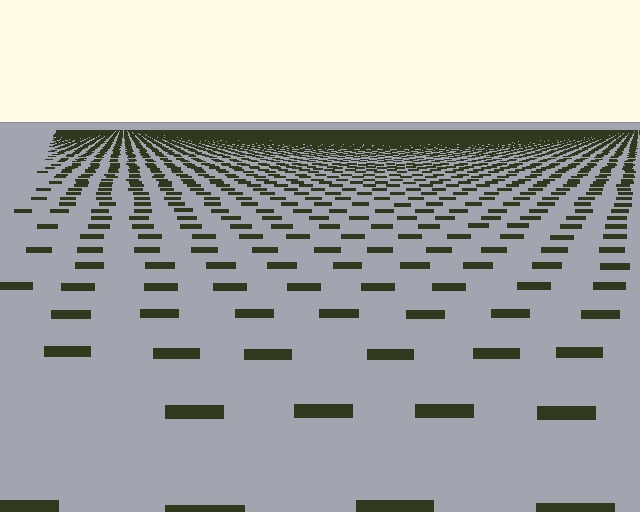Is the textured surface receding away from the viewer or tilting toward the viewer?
The surface is receding away from the viewer. Texture elements get smaller and denser toward the top.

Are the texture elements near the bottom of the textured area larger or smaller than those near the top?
Larger. Near the bottom, elements are closer to the viewer and appear at a bigger on-screen size.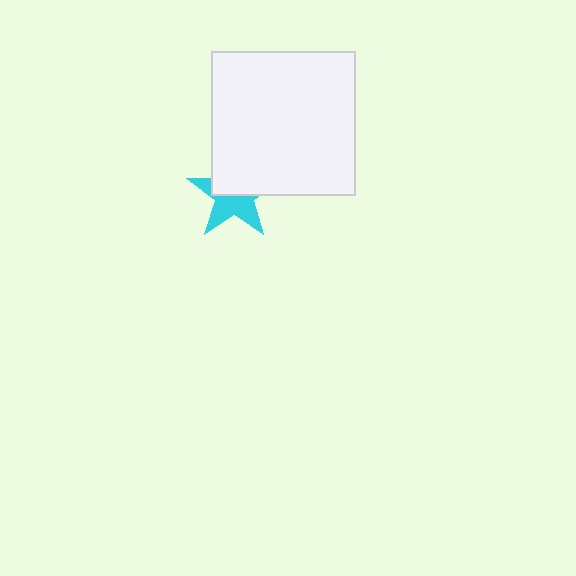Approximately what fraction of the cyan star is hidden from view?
Roughly 48% of the cyan star is hidden behind the white square.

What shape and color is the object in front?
The object in front is a white square.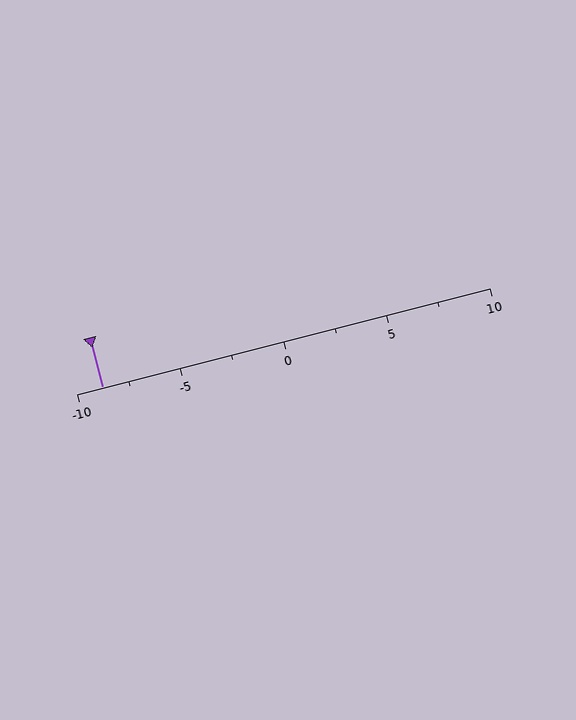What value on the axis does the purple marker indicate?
The marker indicates approximately -8.8.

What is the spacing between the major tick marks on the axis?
The major ticks are spaced 5 apart.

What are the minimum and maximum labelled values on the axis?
The axis runs from -10 to 10.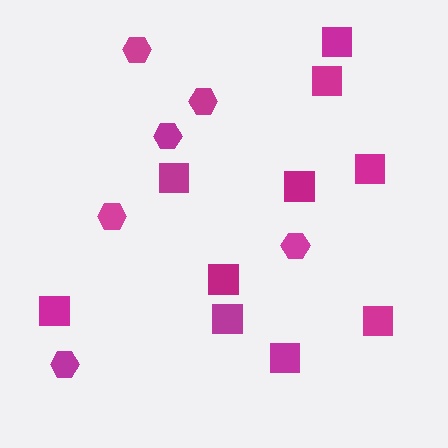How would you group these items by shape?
There are 2 groups: one group of squares (10) and one group of hexagons (6).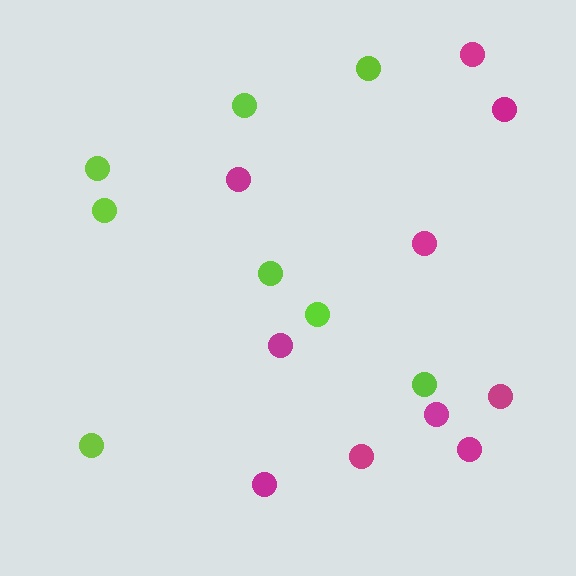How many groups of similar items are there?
There are 2 groups: one group of magenta circles (10) and one group of lime circles (8).